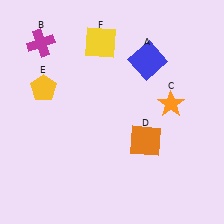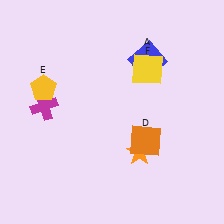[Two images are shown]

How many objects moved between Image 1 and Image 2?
3 objects moved between the two images.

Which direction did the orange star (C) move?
The orange star (C) moved down.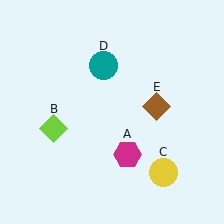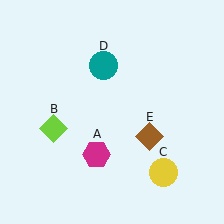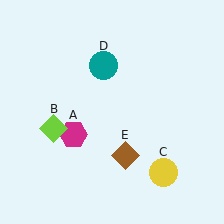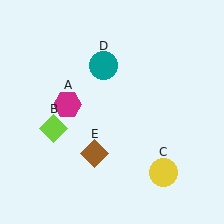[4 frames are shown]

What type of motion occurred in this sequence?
The magenta hexagon (object A), brown diamond (object E) rotated clockwise around the center of the scene.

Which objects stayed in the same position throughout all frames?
Lime diamond (object B) and yellow circle (object C) and teal circle (object D) remained stationary.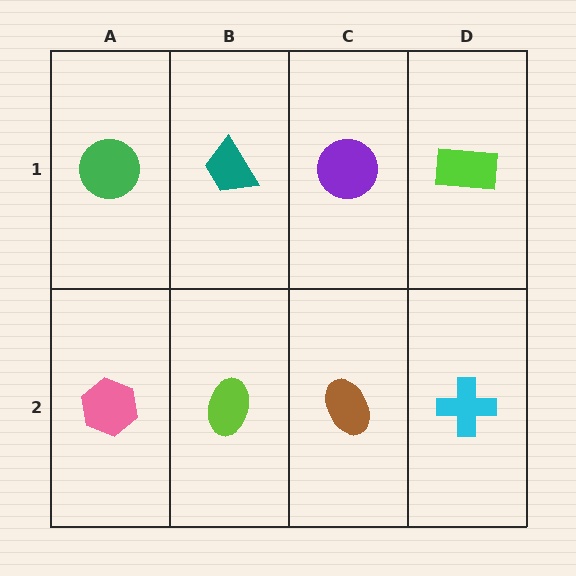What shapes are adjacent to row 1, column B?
A lime ellipse (row 2, column B), a green circle (row 1, column A), a purple circle (row 1, column C).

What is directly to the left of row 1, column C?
A teal trapezoid.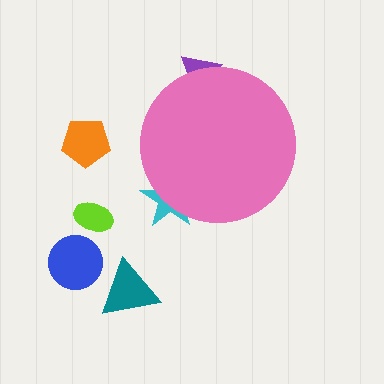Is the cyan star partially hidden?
Yes, the cyan star is partially hidden behind the pink circle.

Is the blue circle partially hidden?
No, the blue circle is fully visible.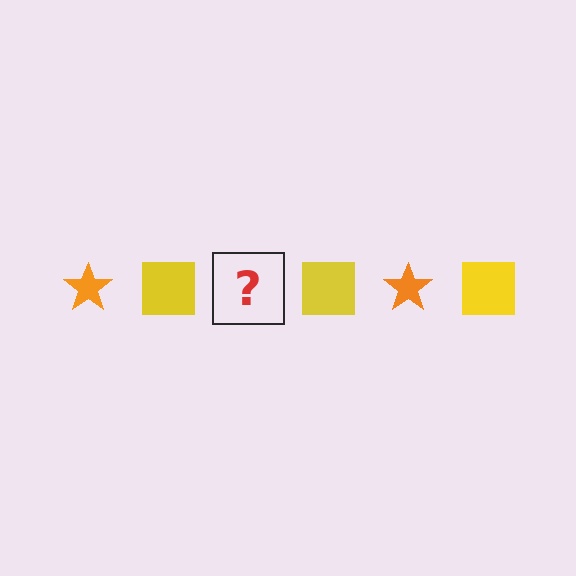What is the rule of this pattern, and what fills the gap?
The rule is that the pattern alternates between orange star and yellow square. The gap should be filled with an orange star.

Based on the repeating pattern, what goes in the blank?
The blank should be an orange star.